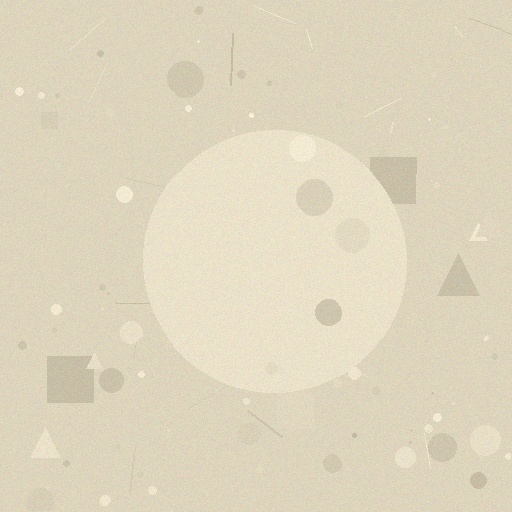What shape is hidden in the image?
A circle is hidden in the image.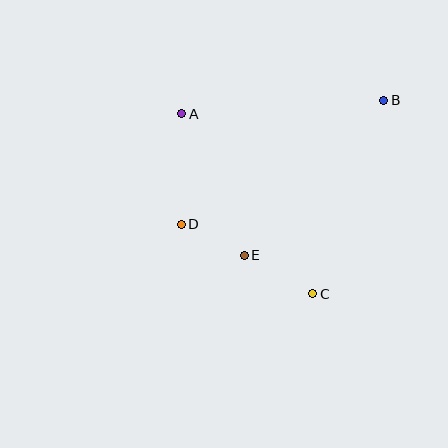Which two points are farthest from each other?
Points B and D are farthest from each other.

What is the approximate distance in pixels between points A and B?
The distance between A and B is approximately 202 pixels.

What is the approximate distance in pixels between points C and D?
The distance between C and D is approximately 149 pixels.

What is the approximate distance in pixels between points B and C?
The distance between B and C is approximately 206 pixels.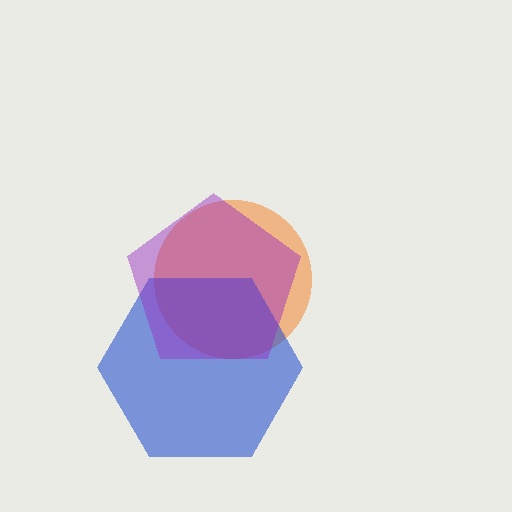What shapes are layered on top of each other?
The layered shapes are: an orange circle, a blue hexagon, a purple pentagon.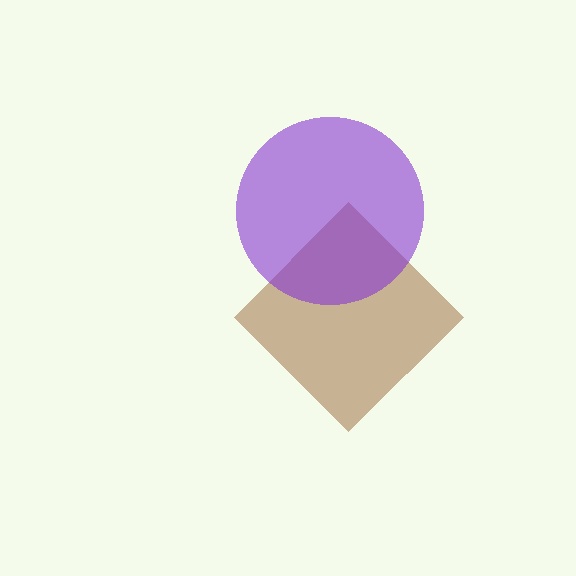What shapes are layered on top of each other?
The layered shapes are: a brown diamond, a purple circle.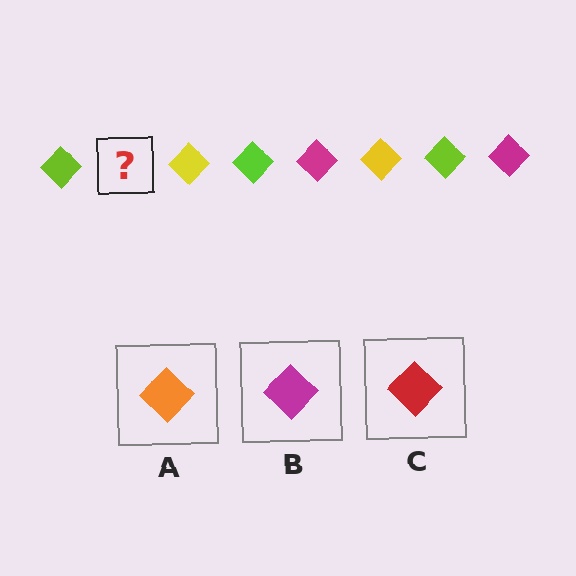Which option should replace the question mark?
Option B.